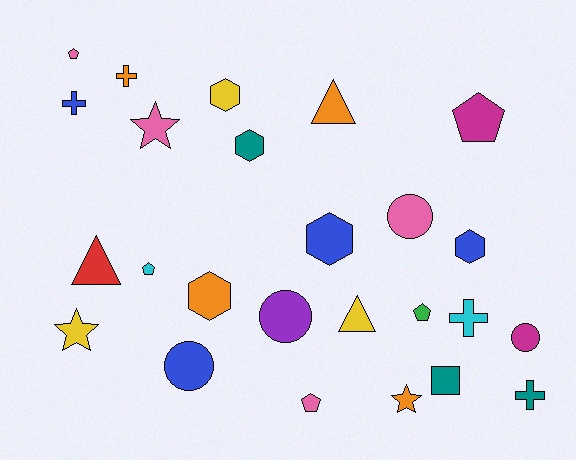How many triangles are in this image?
There are 3 triangles.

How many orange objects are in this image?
There are 4 orange objects.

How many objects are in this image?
There are 25 objects.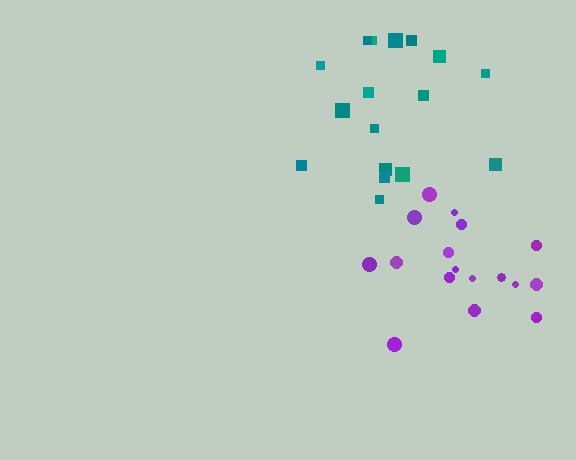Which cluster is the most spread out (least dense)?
Purple.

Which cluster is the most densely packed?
Teal.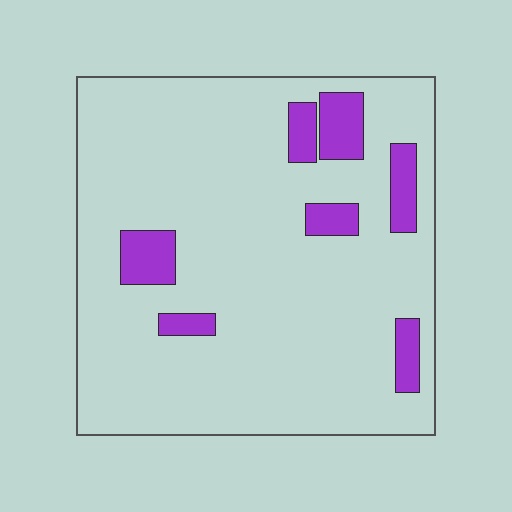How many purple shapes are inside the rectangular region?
7.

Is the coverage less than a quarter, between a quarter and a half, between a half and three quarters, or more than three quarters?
Less than a quarter.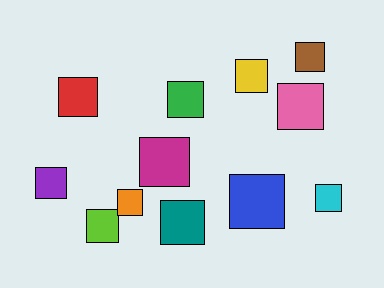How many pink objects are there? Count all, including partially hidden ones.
There is 1 pink object.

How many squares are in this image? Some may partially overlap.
There are 12 squares.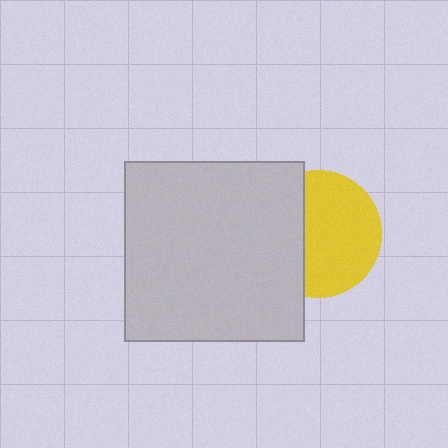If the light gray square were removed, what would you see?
You would see the complete yellow circle.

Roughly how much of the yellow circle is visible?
About half of it is visible (roughly 62%).